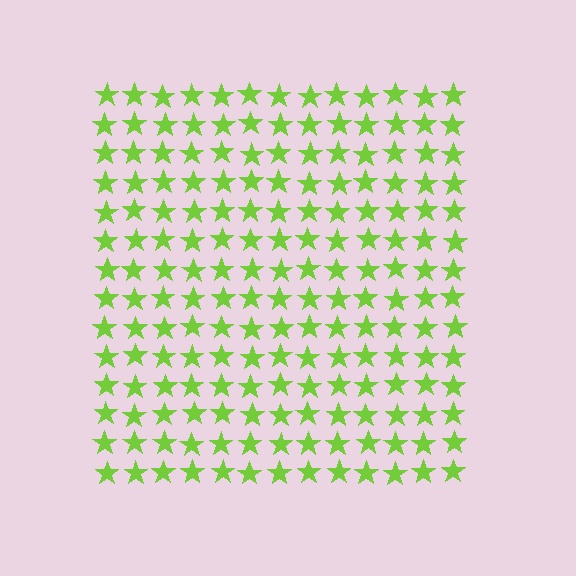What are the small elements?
The small elements are stars.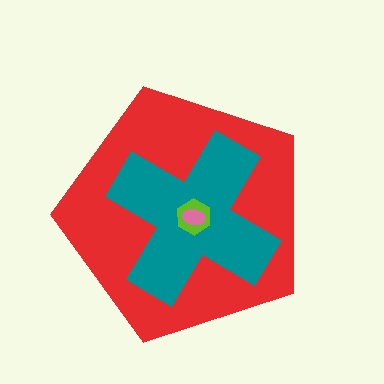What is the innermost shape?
The pink ellipse.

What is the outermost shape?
The red pentagon.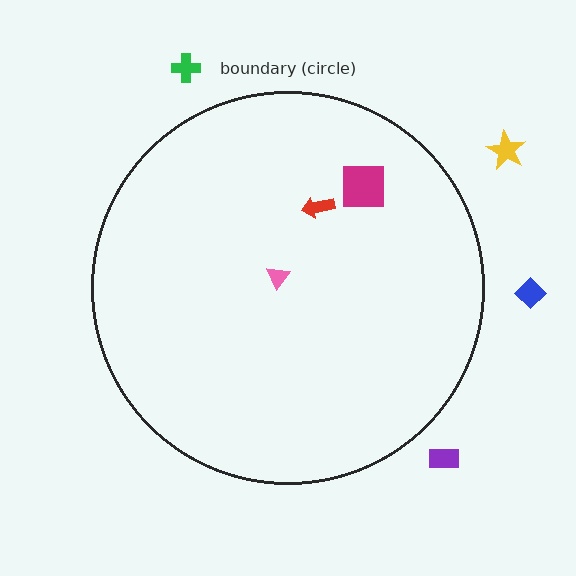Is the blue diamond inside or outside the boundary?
Outside.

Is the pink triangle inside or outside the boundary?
Inside.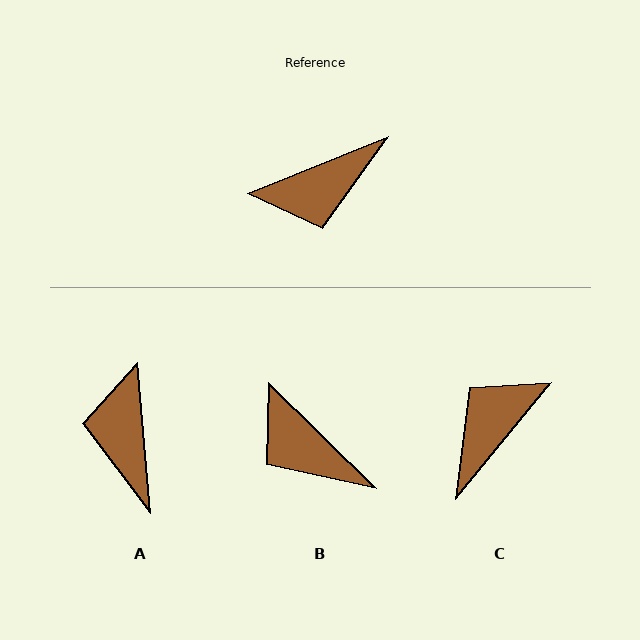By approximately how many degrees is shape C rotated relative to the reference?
Approximately 151 degrees clockwise.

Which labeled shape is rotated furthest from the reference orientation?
C, about 151 degrees away.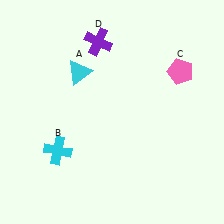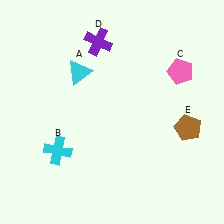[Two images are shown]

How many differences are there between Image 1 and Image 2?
There is 1 difference between the two images.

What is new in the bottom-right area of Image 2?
A brown pentagon (E) was added in the bottom-right area of Image 2.